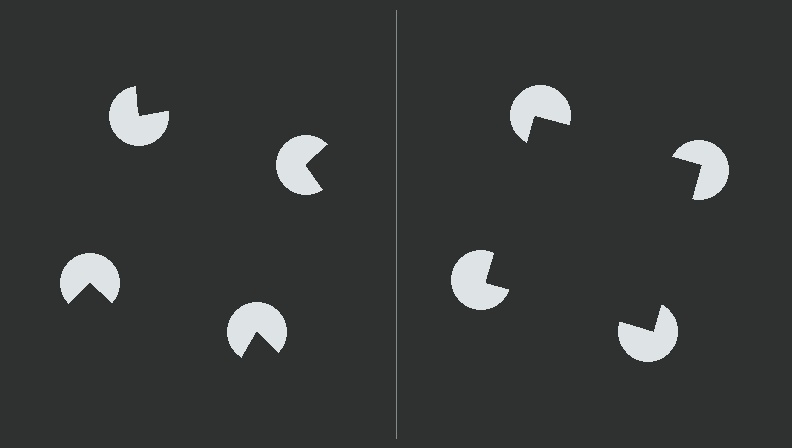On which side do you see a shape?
An illusory square appears on the right side. On the left side the wedge cuts are rotated, so no coherent shape forms.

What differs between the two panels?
The pac-man discs are positioned identically on both sides; only the wedge orientations differ. On the right they align to a square; on the left they are misaligned.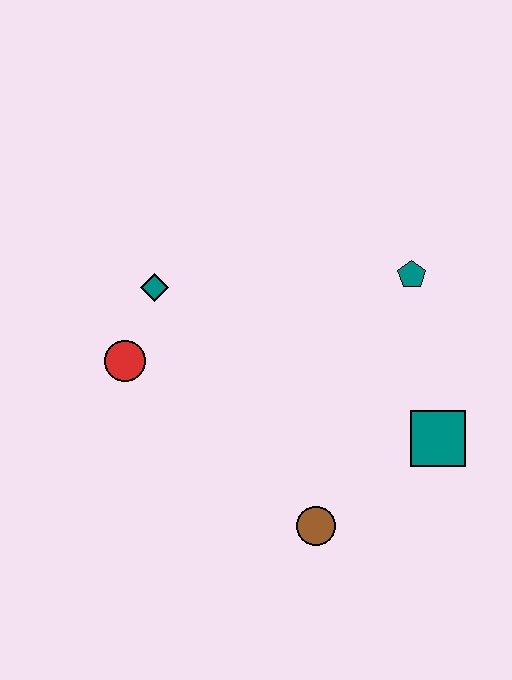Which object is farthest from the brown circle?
The teal diamond is farthest from the brown circle.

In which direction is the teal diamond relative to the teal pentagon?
The teal diamond is to the left of the teal pentagon.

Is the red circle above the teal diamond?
No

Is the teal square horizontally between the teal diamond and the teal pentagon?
No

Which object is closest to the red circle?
The teal diamond is closest to the red circle.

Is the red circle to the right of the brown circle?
No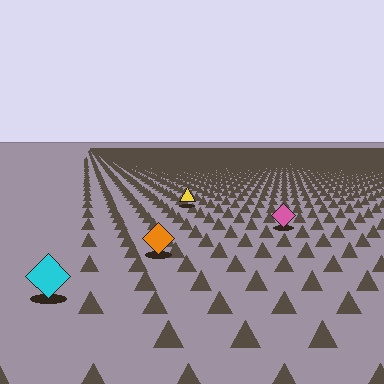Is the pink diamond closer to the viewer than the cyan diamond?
No. The cyan diamond is closer — you can tell from the texture gradient: the ground texture is coarser near it.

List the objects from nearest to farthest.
From nearest to farthest: the cyan diamond, the orange diamond, the pink diamond, the yellow triangle.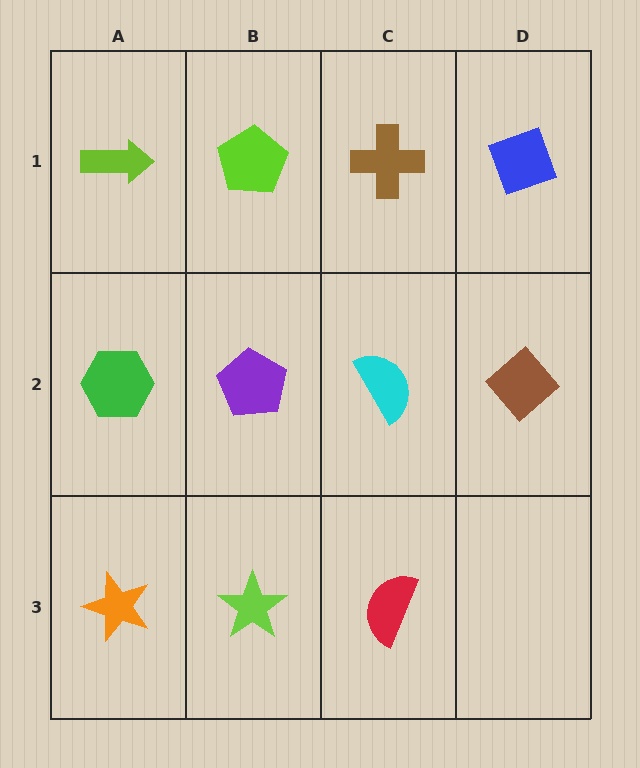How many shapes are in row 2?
4 shapes.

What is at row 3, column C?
A red semicircle.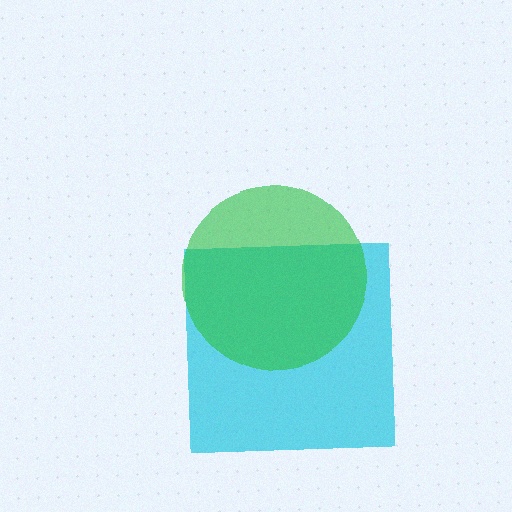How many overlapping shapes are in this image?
There are 2 overlapping shapes in the image.